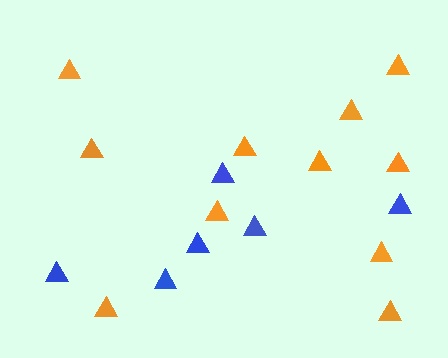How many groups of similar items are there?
There are 2 groups: one group of blue triangles (6) and one group of orange triangles (11).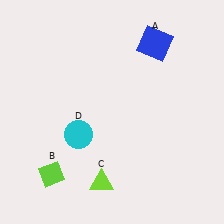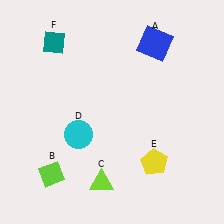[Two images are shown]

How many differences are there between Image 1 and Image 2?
There are 2 differences between the two images.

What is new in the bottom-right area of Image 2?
A yellow pentagon (E) was added in the bottom-right area of Image 2.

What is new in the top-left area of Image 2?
A teal diamond (F) was added in the top-left area of Image 2.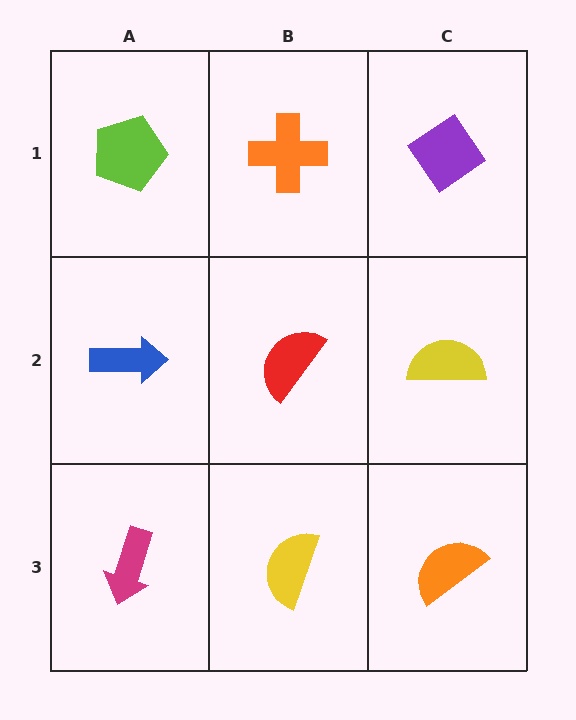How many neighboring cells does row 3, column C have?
2.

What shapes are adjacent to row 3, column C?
A yellow semicircle (row 2, column C), a yellow semicircle (row 3, column B).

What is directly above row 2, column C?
A purple diamond.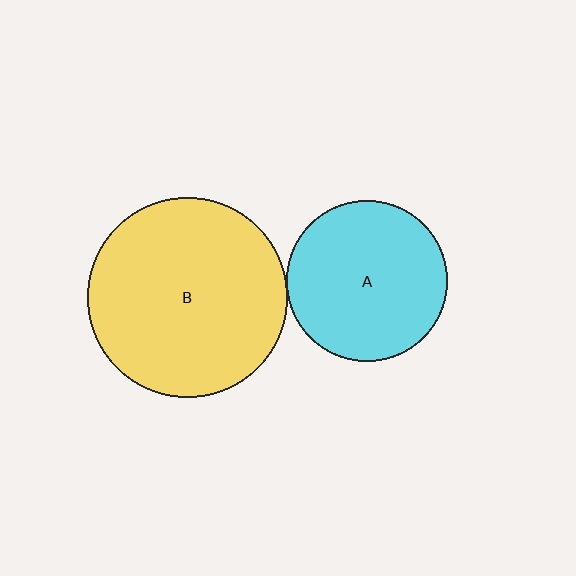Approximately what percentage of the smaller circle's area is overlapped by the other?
Approximately 5%.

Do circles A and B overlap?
Yes.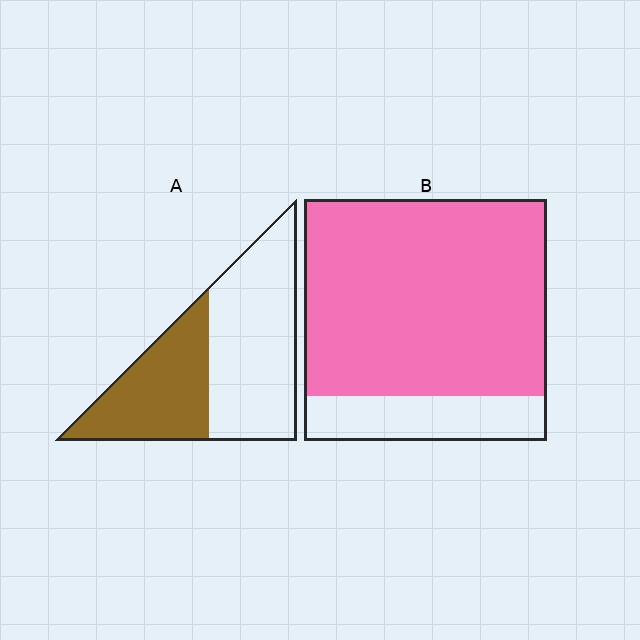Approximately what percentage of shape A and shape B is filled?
A is approximately 40% and B is approximately 80%.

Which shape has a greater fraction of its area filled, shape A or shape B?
Shape B.